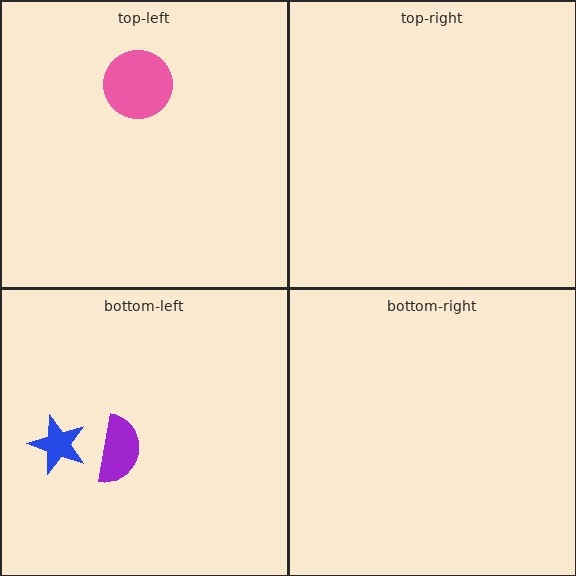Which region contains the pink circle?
The top-left region.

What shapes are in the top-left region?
The pink circle.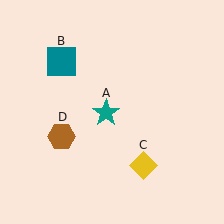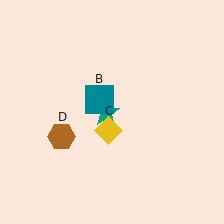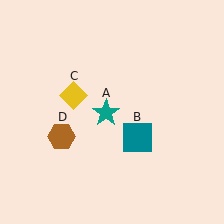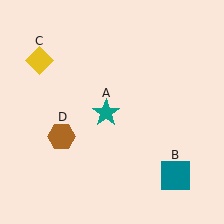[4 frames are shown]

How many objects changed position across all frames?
2 objects changed position: teal square (object B), yellow diamond (object C).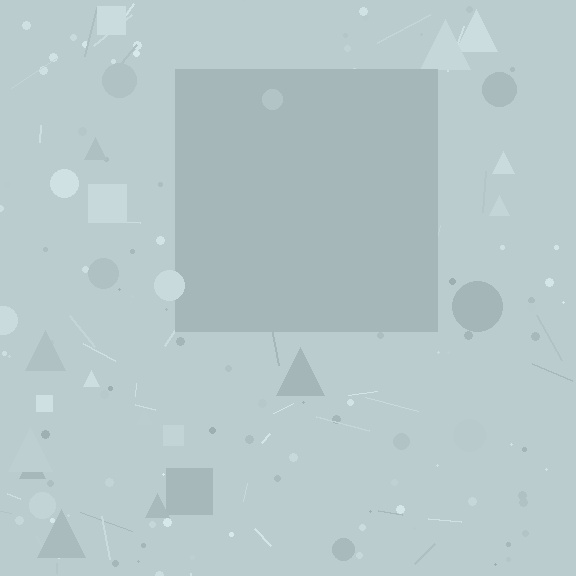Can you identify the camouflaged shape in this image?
The camouflaged shape is a square.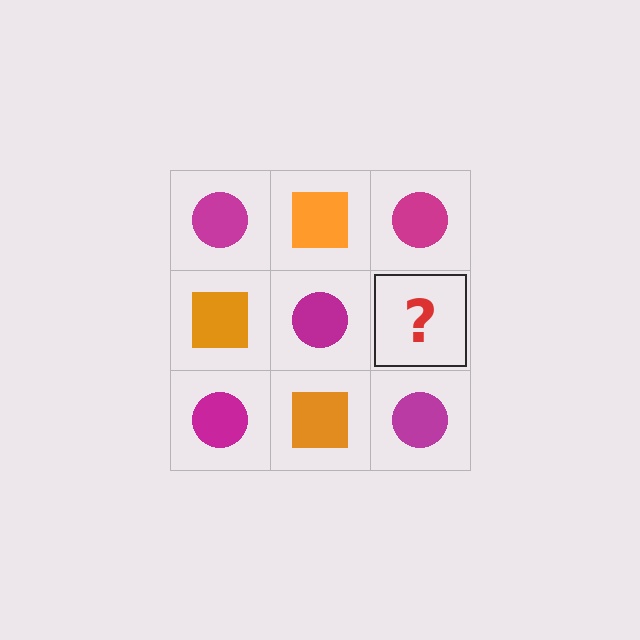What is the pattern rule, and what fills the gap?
The rule is that it alternates magenta circle and orange square in a checkerboard pattern. The gap should be filled with an orange square.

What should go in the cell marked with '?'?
The missing cell should contain an orange square.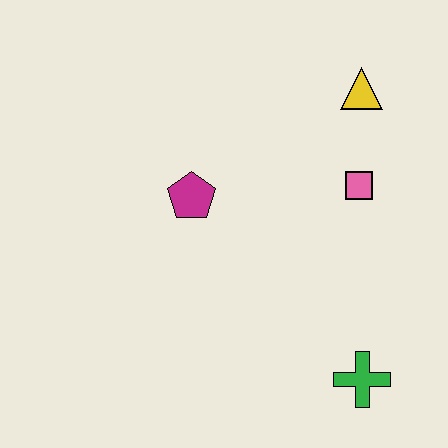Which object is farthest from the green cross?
The yellow triangle is farthest from the green cross.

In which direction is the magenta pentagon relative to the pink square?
The magenta pentagon is to the left of the pink square.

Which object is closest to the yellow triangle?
The pink square is closest to the yellow triangle.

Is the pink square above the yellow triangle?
No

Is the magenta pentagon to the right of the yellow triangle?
No